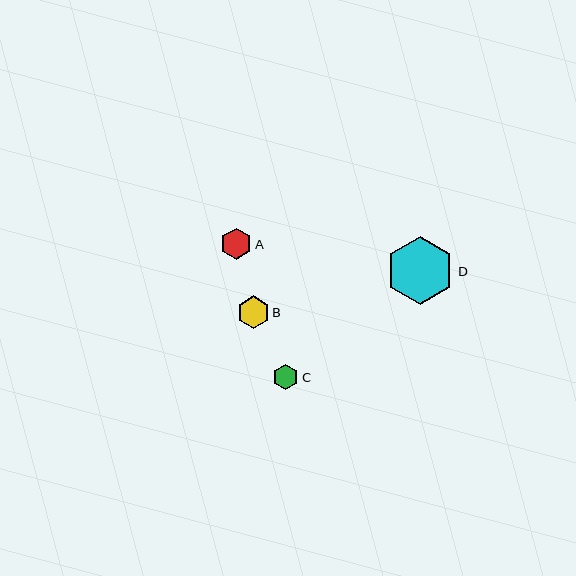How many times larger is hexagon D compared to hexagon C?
Hexagon D is approximately 2.6 times the size of hexagon C.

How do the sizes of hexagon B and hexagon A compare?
Hexagon B and hexagon A are approximately the same size.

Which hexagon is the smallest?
Hexagon C is the smallest with a size of approximately 26 pixels.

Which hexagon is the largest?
Hexagon D is the largest with a size of approximately 68 pixels.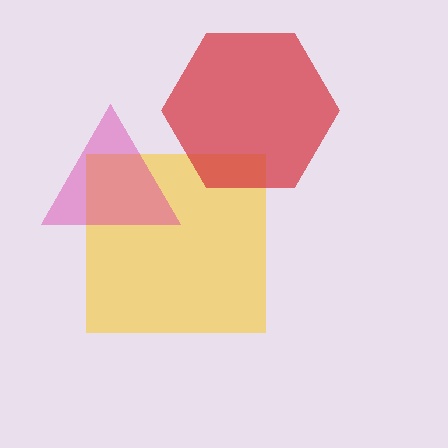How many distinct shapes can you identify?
There are 3 distinct shapes: a yellow square, a red hexagon, a magenta triangle.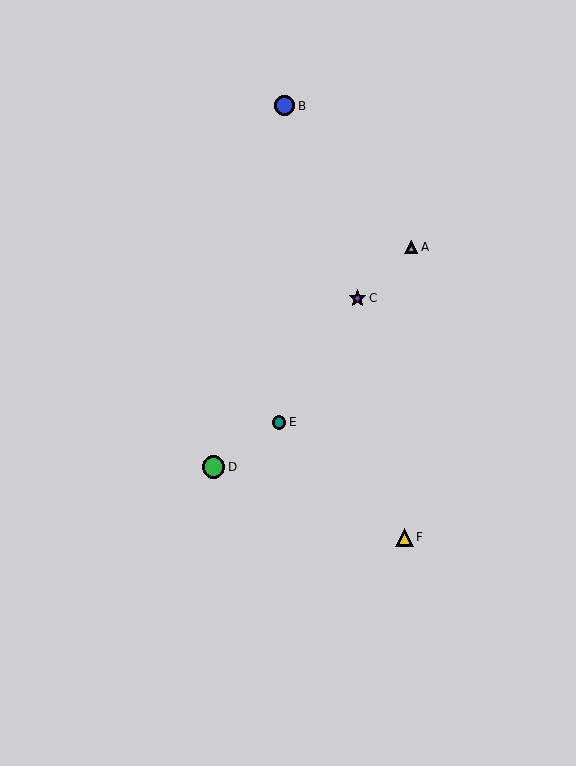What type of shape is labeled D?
Shape D is a green circle.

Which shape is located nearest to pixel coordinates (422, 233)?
The lime triangle (labeled A) at (411, 247) is nearest to that location.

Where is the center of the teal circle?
The center of the teal circle is at (279, 422).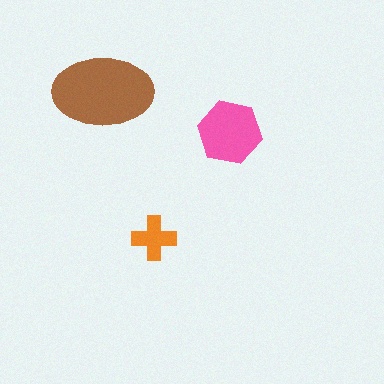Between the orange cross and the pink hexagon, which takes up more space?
The pink hexagon.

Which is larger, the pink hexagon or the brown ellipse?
The brown ellipse.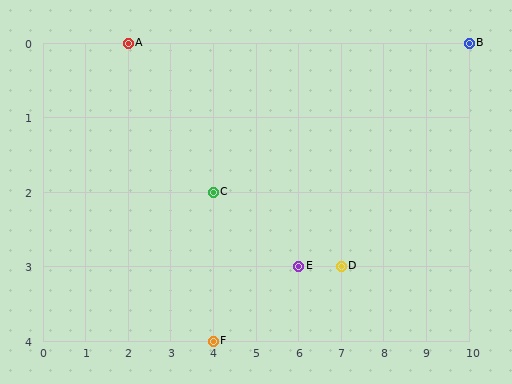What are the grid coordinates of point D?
Point D is at grid coordinates (7, 3).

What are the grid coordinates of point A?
Point A is at grid coordinates (2, 0).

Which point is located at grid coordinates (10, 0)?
Point B is at (10, 0).